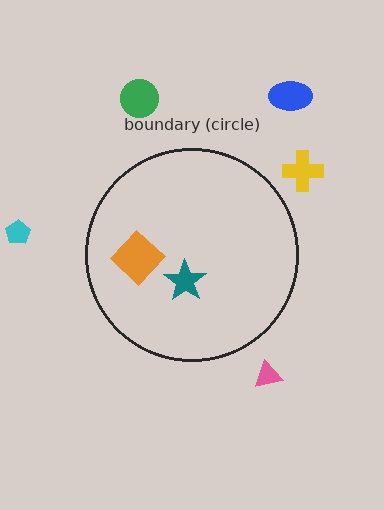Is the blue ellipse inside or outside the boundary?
Outside.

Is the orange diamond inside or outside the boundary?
Inside.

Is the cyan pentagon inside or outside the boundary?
Outside.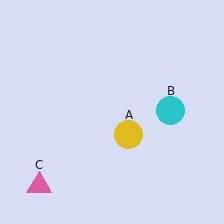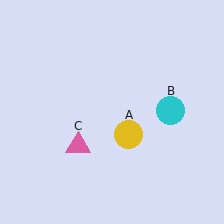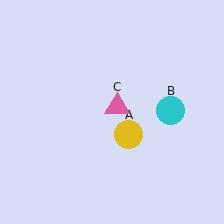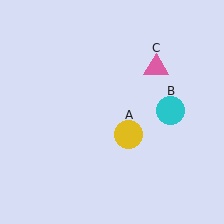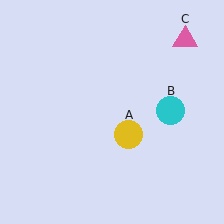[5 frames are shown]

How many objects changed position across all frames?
1 object changed position: pink triangle (object C).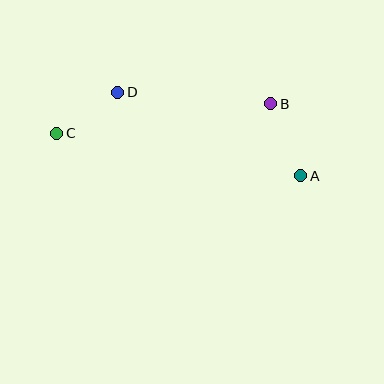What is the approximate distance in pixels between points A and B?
The distance between A and B is approximately 78 pixels.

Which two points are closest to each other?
Points C and D are closest to each other.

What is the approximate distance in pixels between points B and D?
The distance between B and D is approximately 153 pixels.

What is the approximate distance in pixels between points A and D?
The distance between A and D is approximately 201 pixels.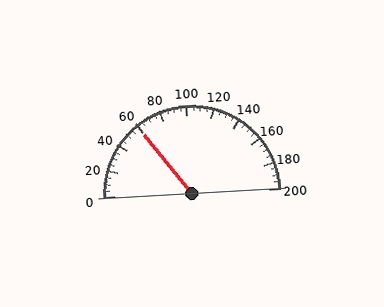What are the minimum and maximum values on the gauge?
The gauge ranges from 0 to 200.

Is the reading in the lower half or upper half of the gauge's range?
The reading is in the lower half of the range (0 to 200).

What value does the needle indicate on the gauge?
The needle indicates approximately 60.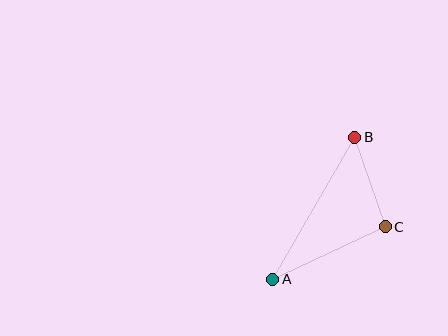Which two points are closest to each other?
Points B and C are closest to each other.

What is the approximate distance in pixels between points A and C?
The distance between A and C is approximately 124 pixels.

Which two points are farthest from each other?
Points A and B are farthest from each other.